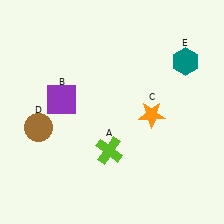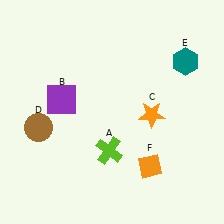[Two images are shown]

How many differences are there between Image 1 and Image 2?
There is 1 difference between the two images.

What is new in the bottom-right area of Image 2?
An orange diamond (F) was added in the bottom-right area of Image 2.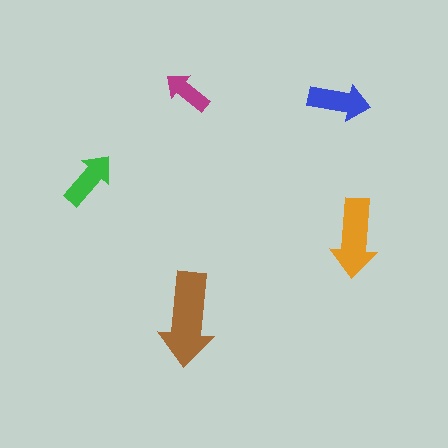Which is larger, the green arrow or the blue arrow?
The blue one.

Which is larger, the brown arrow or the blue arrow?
The brown one.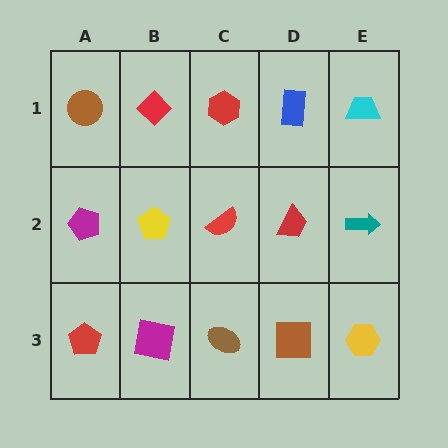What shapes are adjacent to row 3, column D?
A red trapezoid (row 2, column D), a brown ellipse (row 3, column C), a yellow hexagon (row 3, column E).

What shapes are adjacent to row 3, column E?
A teal arrow (row 2, column E), a brown square (row 3, column D).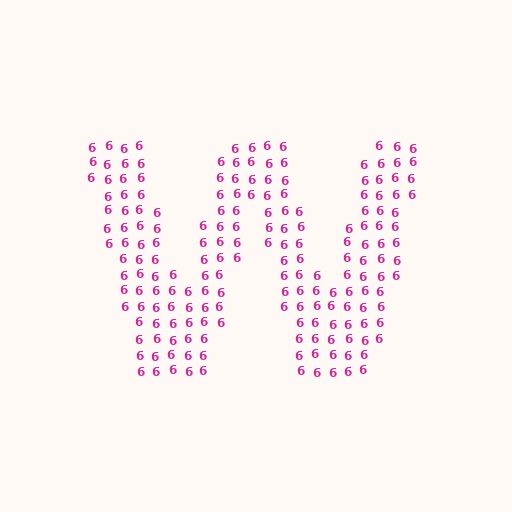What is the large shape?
The large shape is the letter W.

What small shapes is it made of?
It is made of small digit 6's.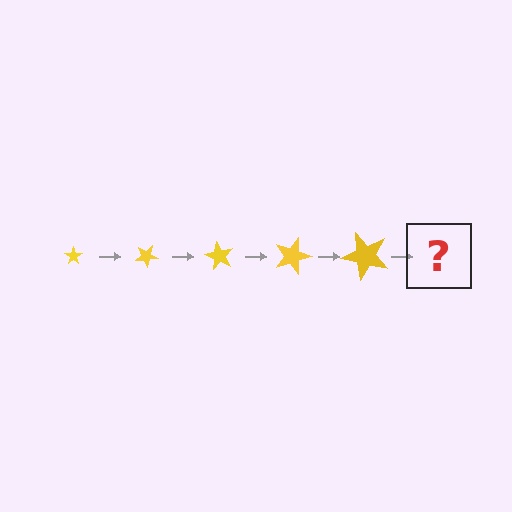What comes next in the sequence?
The next element should be a star, larger than the previous one and rotated 150 degrees from the start.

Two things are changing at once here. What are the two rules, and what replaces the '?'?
The two rules are that the star grows larger each step and it rotates 30 degrees each step. The '?' should be a star, larger than the previous one and rotated 150 degrees from the start.